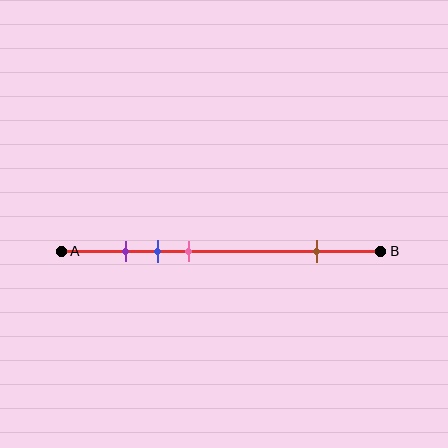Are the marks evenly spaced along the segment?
No, the marks are not evenly spaced.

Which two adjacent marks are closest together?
The purple and blue marks are the closest adjacent pair.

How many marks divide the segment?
There are 4 marks dividing the segment.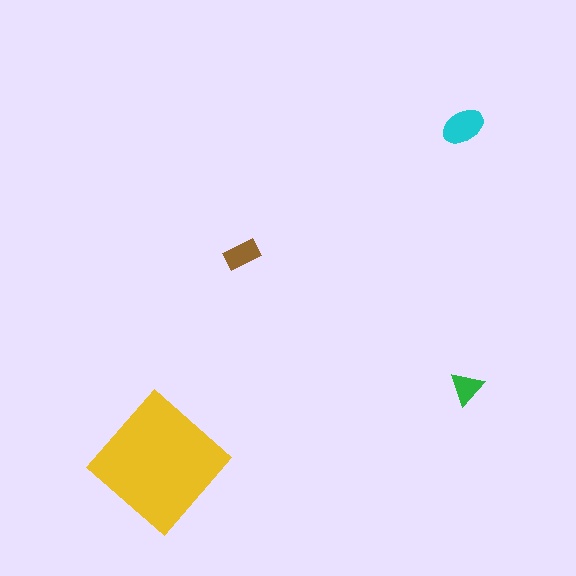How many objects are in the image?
There are 4 objects in the image.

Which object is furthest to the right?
The green triangle is rightmost.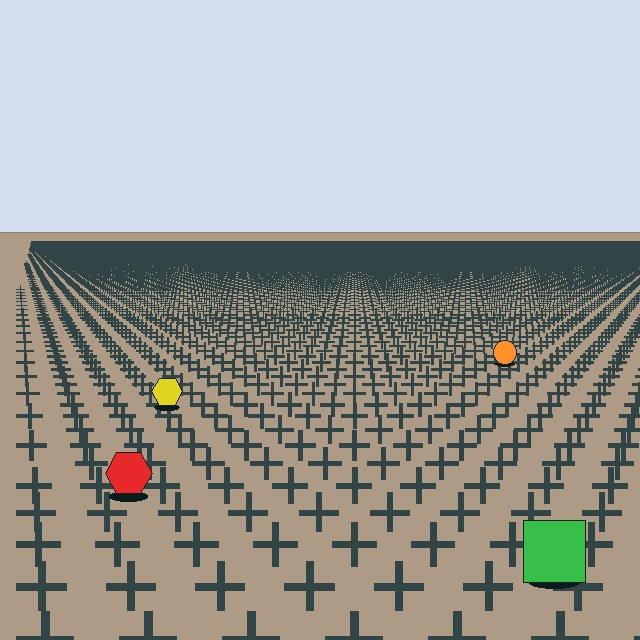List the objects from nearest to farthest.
From nearest to farthest: the green square, the red hexagon, the yellow hexagon, the orange circle.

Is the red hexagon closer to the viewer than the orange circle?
Yes. The red hexagon is closer — you can tell from the texture gradient: the ground texture is coarser near it.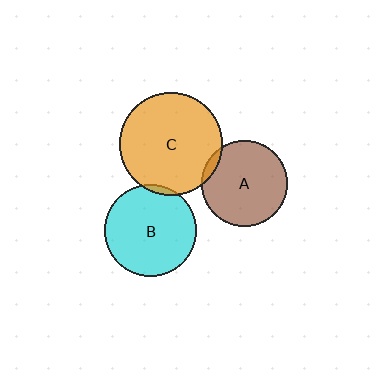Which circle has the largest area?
Circle C (orange).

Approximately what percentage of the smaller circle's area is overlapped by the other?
Approximately 5%.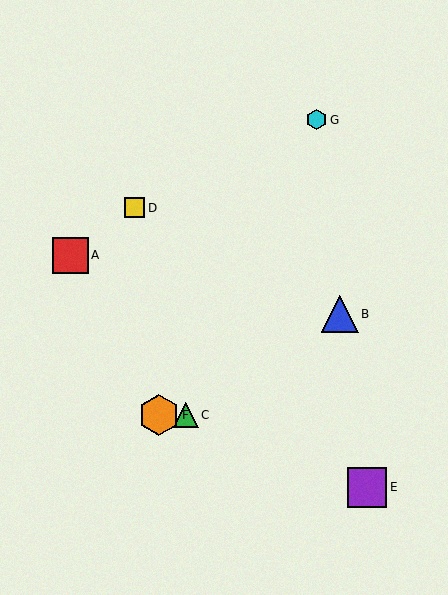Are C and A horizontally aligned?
No, C is at y≈415 and A is at y≈255.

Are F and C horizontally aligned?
Yes, both are at y≈415.